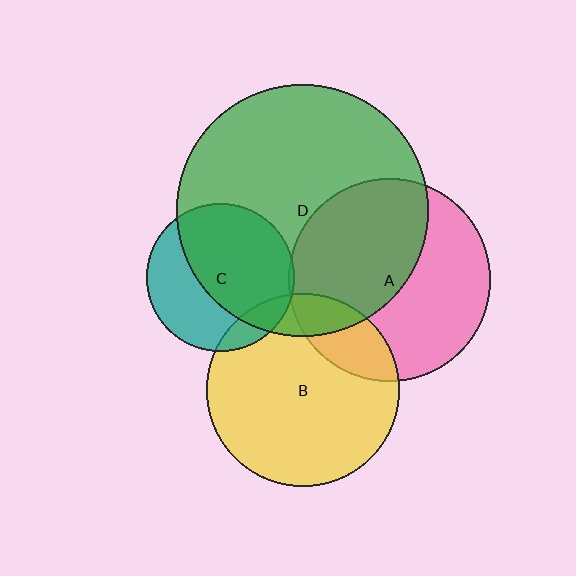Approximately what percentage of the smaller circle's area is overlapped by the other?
Approximately 60%.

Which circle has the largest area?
Circle D (green).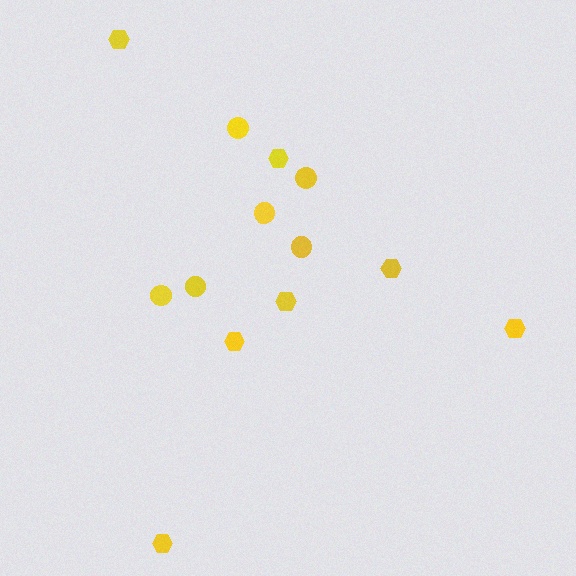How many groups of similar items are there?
There are 2 groups: one group of hexagons (7) and one group of circles (6).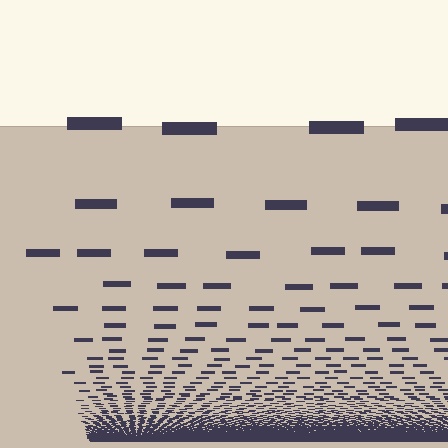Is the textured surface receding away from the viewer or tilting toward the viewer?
The surface appears to tilt toward the viewer. Texture elements get larger and sparser toward the top.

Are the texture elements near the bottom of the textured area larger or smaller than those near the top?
Smaller. The gradient is inverted — elements near the bottom are smaller and denser.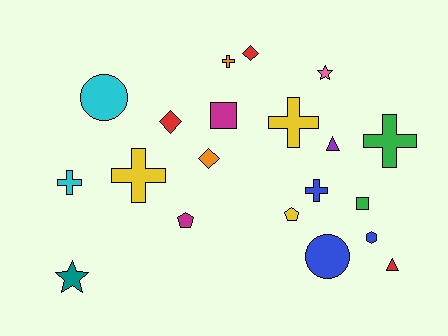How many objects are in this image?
There are 20 objects.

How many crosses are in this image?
There are 6 crosses.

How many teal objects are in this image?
There is 1 teal object.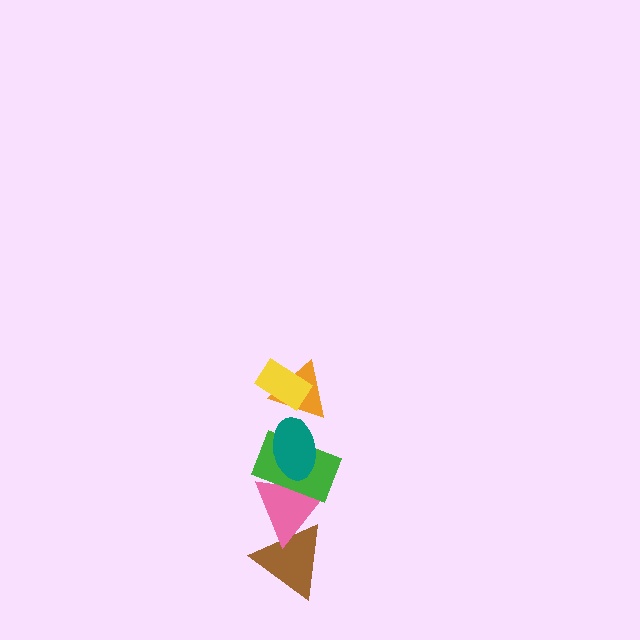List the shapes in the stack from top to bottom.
From top to bottom: the yellow rectangle, the orange triangle, the teal ellipse, the green rectangle, the pink triangle, the brown triangle.